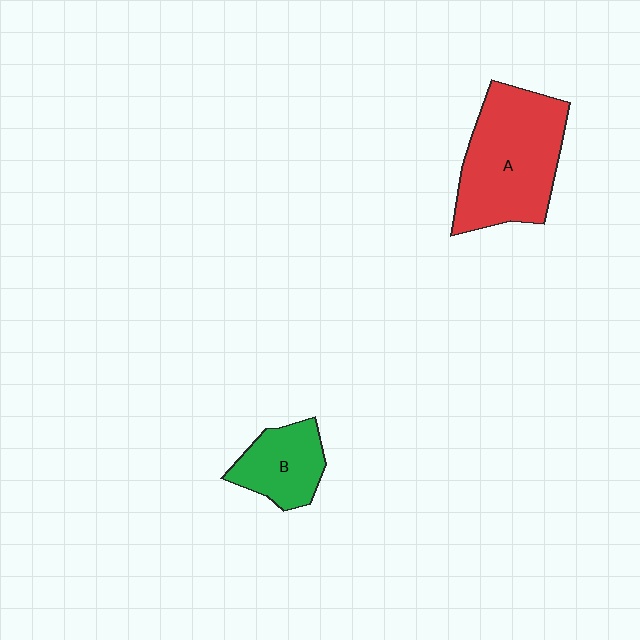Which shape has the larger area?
Shape A (red).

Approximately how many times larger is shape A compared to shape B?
Approximately 2.1 times.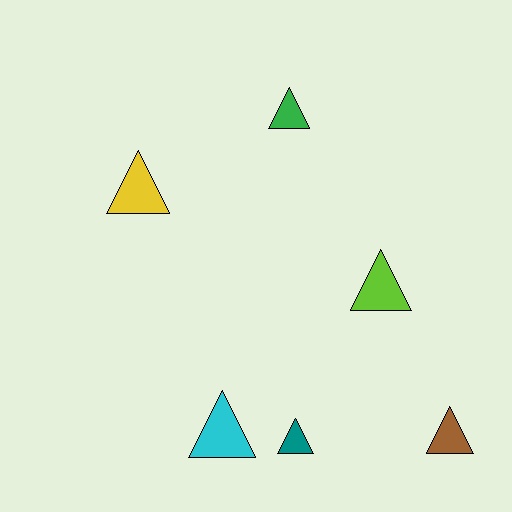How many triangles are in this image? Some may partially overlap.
There are 6 triangles.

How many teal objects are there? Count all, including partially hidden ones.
There is 1 teal object.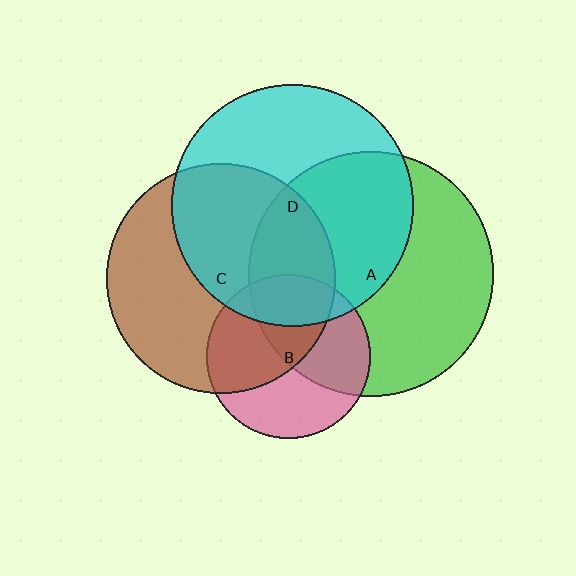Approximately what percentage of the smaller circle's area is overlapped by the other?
Approximately 50%.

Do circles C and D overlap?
Yes.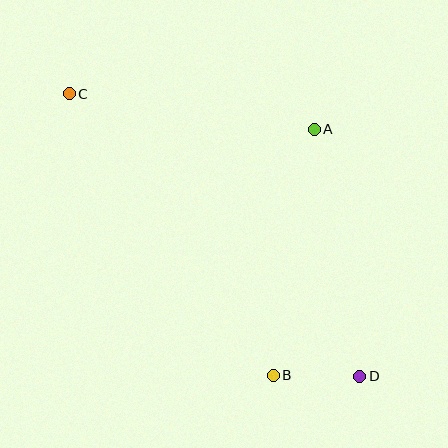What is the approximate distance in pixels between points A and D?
The distance between A and D is approximately 251 pixels.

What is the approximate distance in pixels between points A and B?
The distance between A and B is approximately 249 pixels.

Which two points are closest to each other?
Points B and D are closest to each other.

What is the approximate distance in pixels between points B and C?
The distance between B and C is approximately 348 pixels.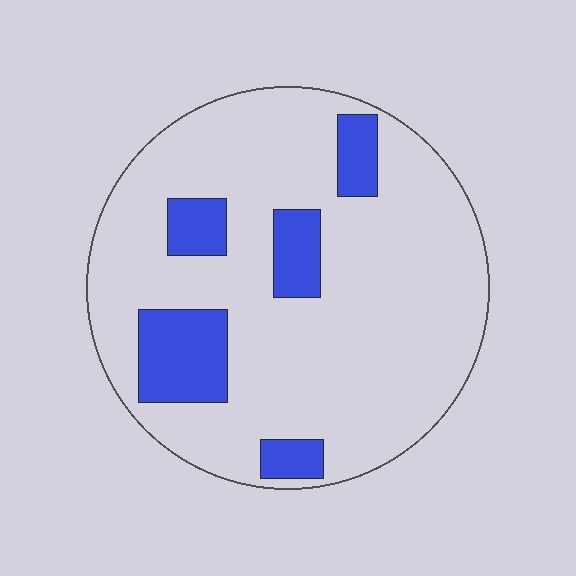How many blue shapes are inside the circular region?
5.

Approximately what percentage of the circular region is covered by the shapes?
Approximately 15%.